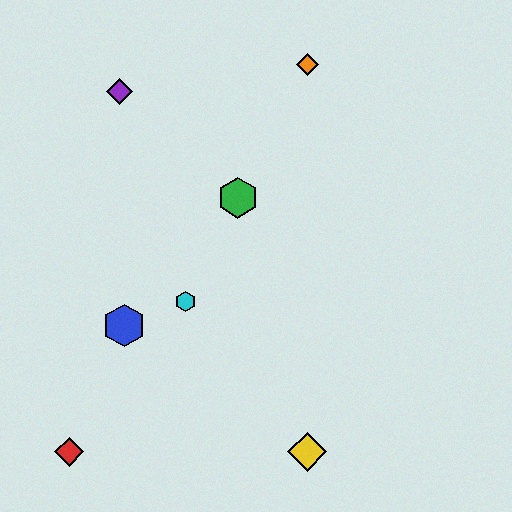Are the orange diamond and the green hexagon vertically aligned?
No, the orange diamond is at x≈307 and the green hexagon is at x≈238.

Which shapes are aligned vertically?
The yellow diamond, the orange diamond are aligned vertically.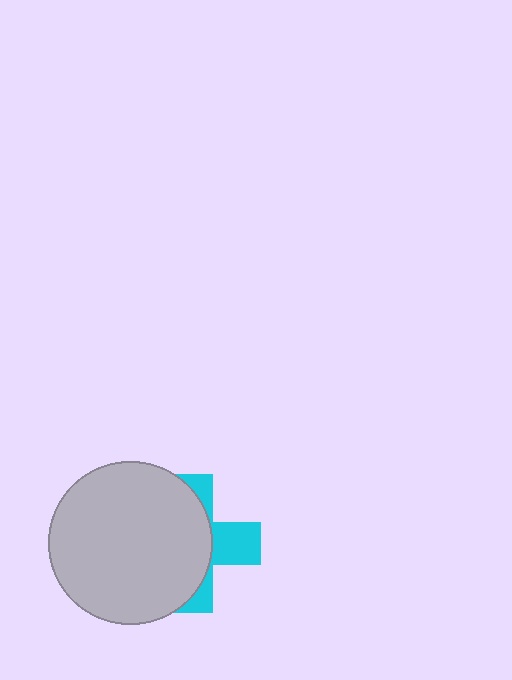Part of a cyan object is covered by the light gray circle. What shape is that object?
It is a cross.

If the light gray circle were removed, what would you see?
You would see the complete cyan cross.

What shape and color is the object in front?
The object in front is a light gray circle.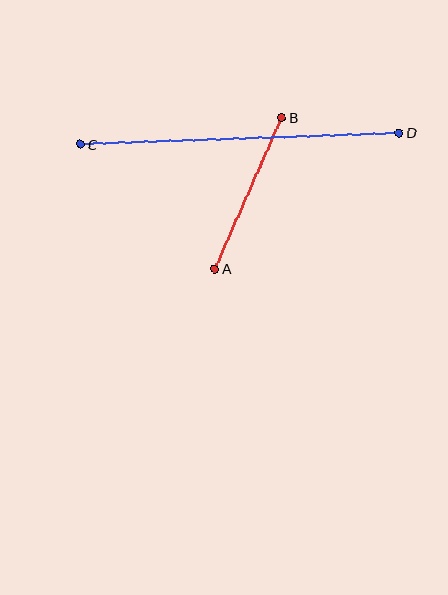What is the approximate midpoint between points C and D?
The midpoint is at approximately (240, 139) pixels.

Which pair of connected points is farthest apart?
Points C and D are farthest apart.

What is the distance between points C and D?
The distance is approximately 319 pixels.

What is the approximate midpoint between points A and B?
The midpoint is at approximately (248, 193) pixels.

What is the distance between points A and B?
The distance is approximately 165 pixels.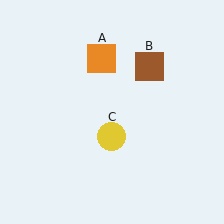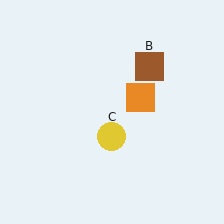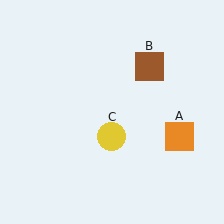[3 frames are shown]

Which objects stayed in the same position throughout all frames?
Brown square (object B) and yellow circle (object C) remained stationary.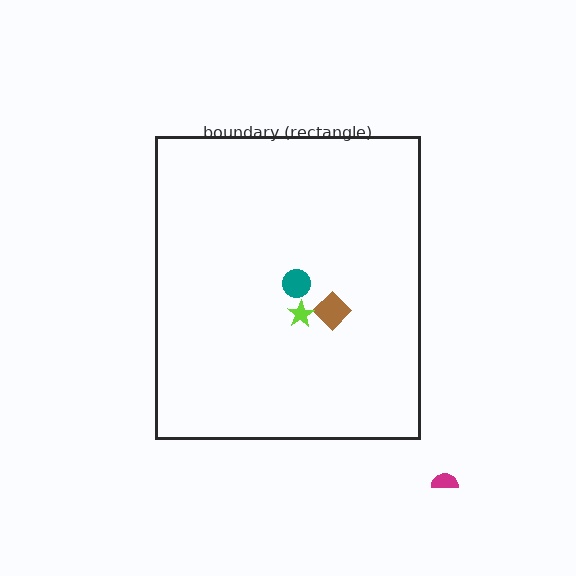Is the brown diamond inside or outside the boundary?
Inside.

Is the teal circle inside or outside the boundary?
Inside.